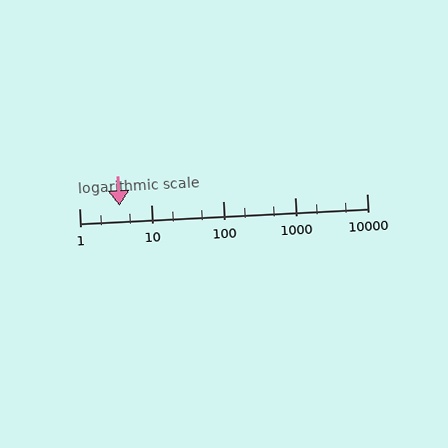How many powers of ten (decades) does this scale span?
The scale spans 4 decades, from 1 to 10000.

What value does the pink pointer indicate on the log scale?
The pointer indicates approximately 3.6.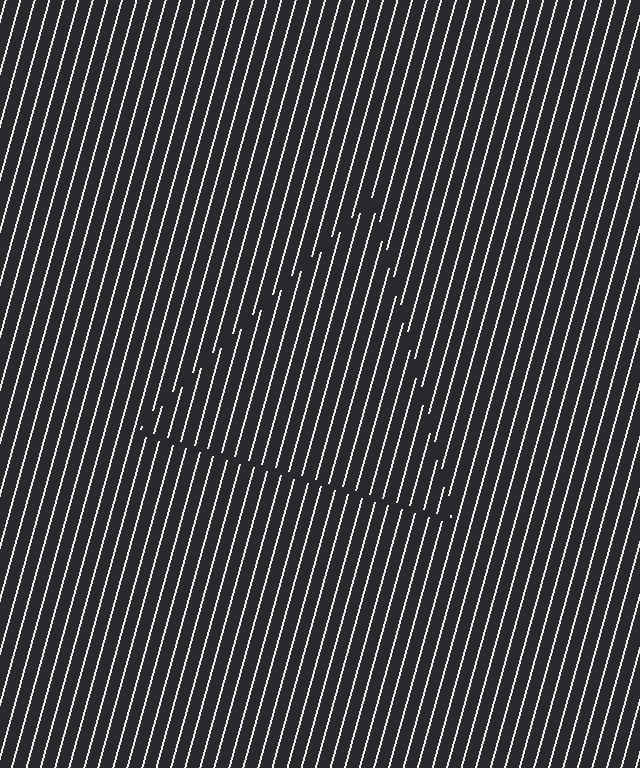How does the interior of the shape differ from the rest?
The interior of the shape contains the same grating, shifted by half a period — the contour is defined by the phase discontinuity where line-ends from the inner and outer gratings abut.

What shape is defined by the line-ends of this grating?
An illusory triangle. The interior of the shape contains the same grating, shifted by half a period — the contour is defined by the phase discontinuity where line-ends from the inner and outer gratings abut.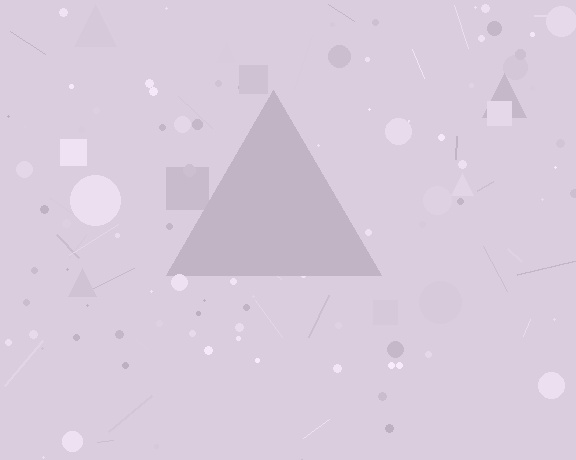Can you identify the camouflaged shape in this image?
The camouflaged shape is a triangle.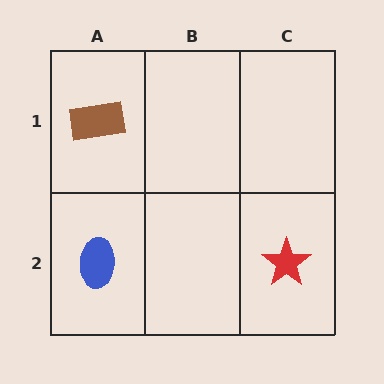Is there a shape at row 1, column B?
No, that cell is empty.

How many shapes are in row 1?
1 shape.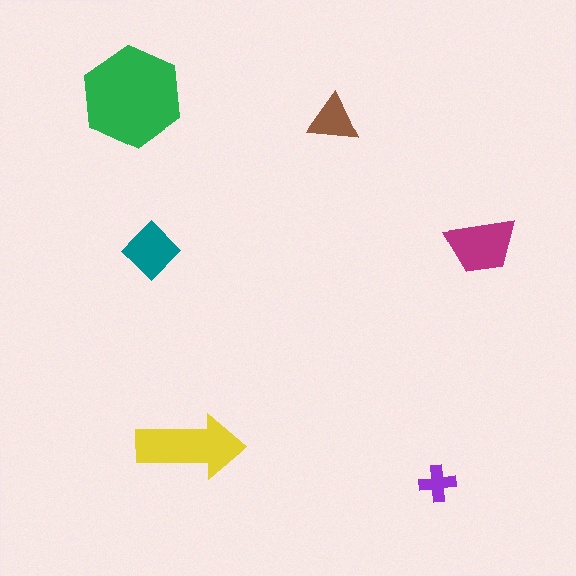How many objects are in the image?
There are 6 objects in the image.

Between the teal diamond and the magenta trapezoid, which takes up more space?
The magenta trapezoid.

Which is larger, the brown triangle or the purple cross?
The brown triangle.